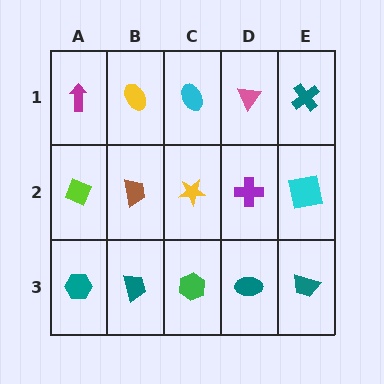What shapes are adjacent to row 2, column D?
A pink triangle (row 1, column D), a teal ellipse (row 3, column D), a yellow star (row 2, column C), a cyan square (row 2, column E).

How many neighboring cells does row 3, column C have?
3.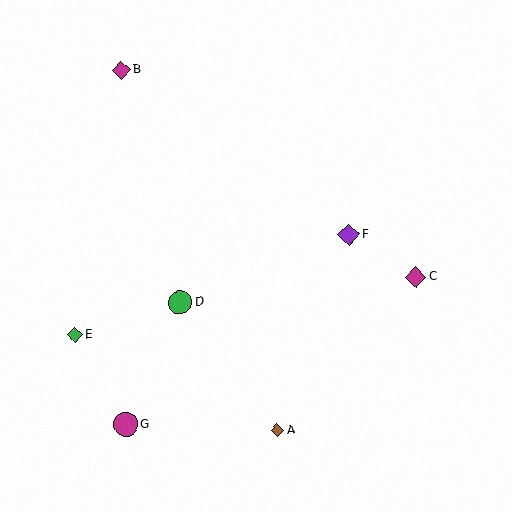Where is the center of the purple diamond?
The center of the purple diamond is at (348, 235).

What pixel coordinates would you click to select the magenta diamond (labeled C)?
Click at (416, 277) to select the magenta diamond C.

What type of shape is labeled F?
Shape F is a purple diamond.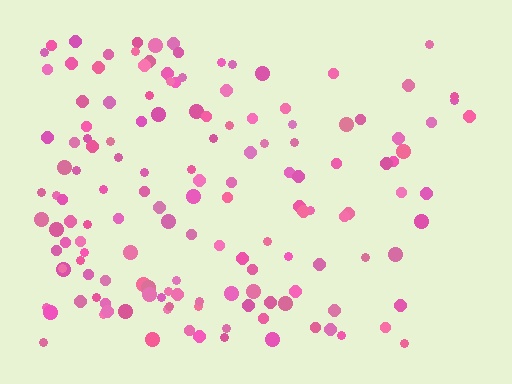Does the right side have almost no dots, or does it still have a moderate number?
Still a moderate number, just noticeably fewer than the left.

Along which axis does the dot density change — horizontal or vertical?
Horizontal.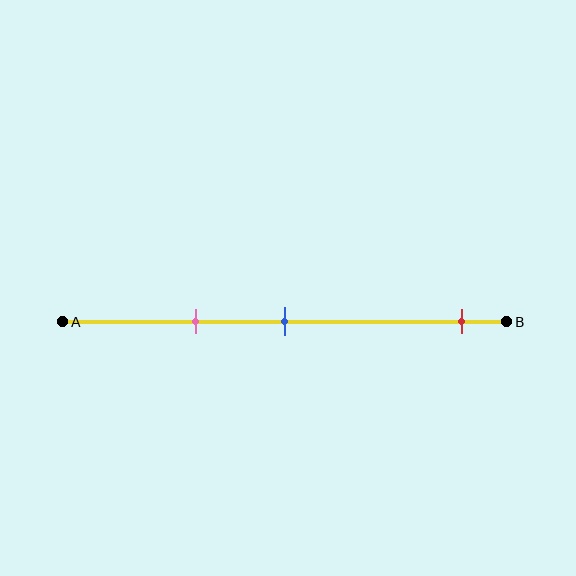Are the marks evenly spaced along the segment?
No, the marks are not evenly spaced.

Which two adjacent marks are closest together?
The pink and blue marks are the closest adjacent pair.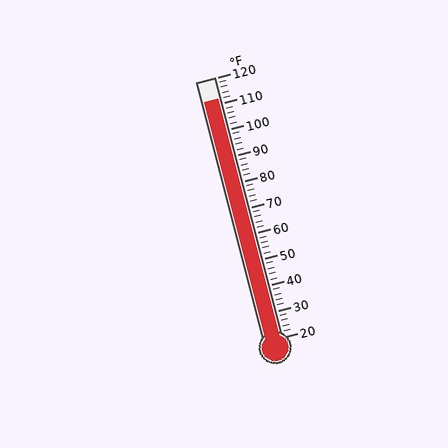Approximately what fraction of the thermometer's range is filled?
The thermometer is filled to approximately 90% of its range.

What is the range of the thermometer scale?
The thermometer scale ranges from 20°F to 120°F.